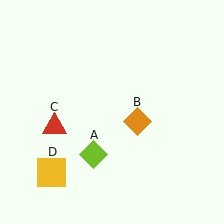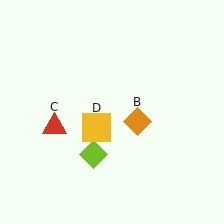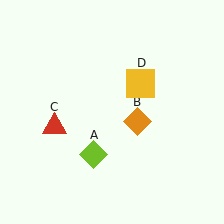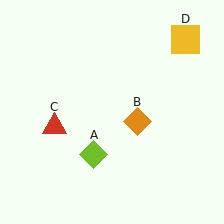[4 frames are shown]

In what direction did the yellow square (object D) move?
The yellow square (object D) moved up and to the right.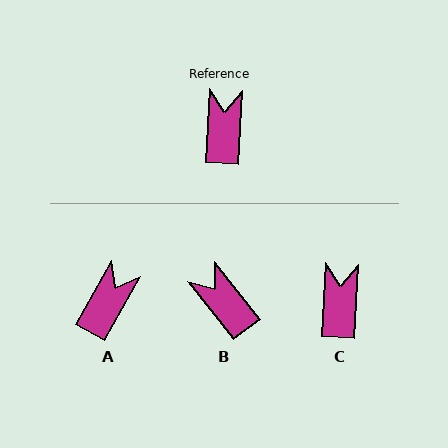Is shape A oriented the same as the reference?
No, it is off by about 26 degrees.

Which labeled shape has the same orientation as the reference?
C.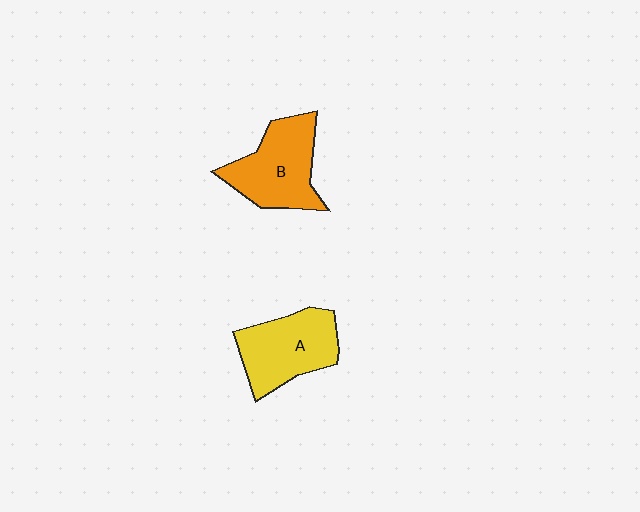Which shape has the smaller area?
Shape A (yellow).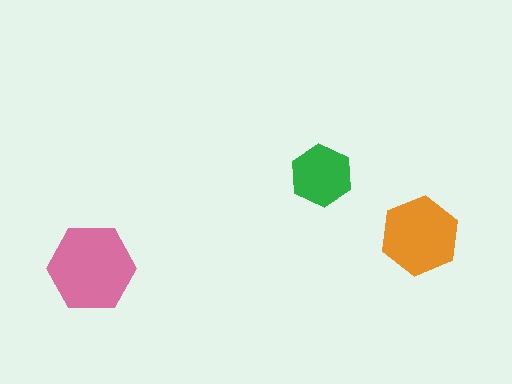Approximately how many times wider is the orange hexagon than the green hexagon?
About 1.5 times wider.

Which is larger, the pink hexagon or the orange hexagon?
The pink one.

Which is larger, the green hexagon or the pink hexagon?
The pink one.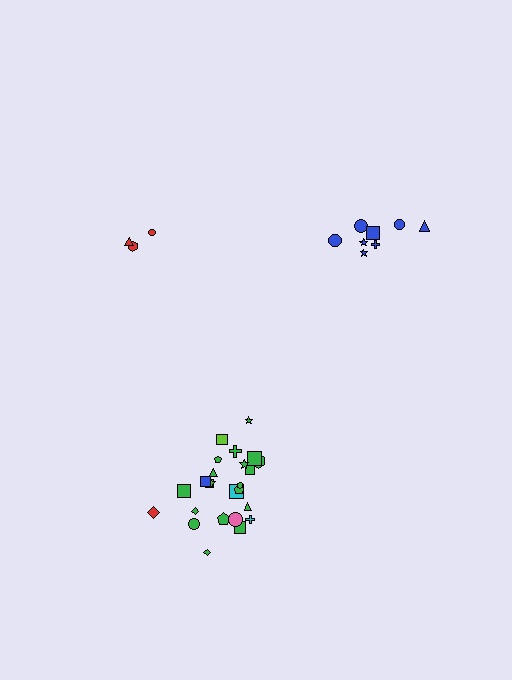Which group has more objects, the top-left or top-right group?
The top-right group.